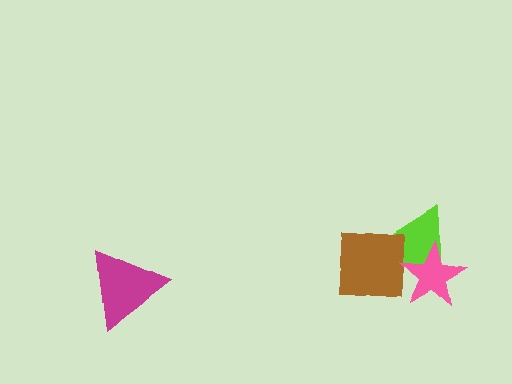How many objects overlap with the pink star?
2 objects overlap with the pink star.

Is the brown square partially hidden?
Yes, it is partially covered by another shape.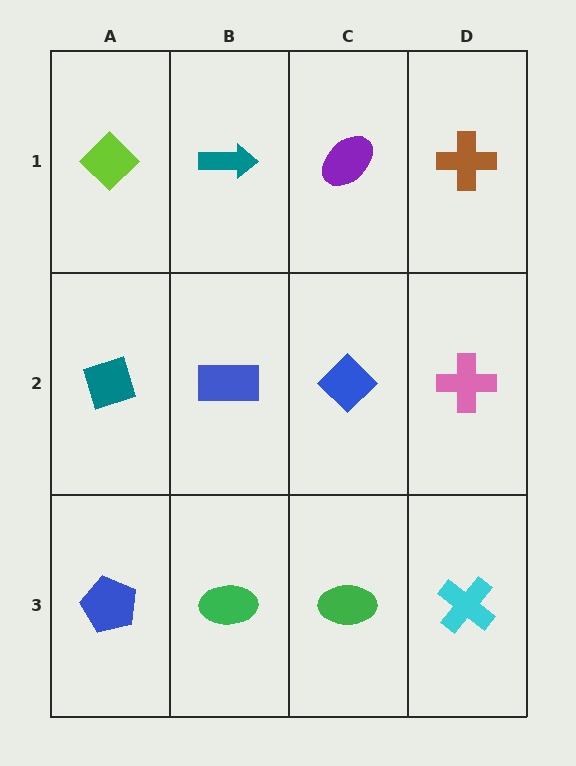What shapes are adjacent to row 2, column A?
A lime diamond (row 1, column A), a blue pentagon (row 3, column A), a blue rectangle (row 2, column B).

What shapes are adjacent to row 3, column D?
A pink cross (row 2, column D), a green ellipse (row 3, column C).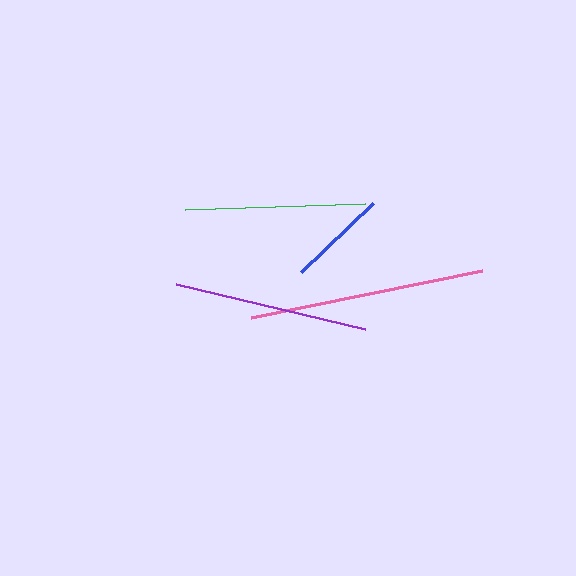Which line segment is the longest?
The pink line is the longest at approximately 236 pixels.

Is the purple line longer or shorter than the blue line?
The purple line is longer than the blue line.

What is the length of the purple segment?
The purple segment is approximately 194 pixels long.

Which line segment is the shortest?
The blue line is the shortest at approximately 99 pixels.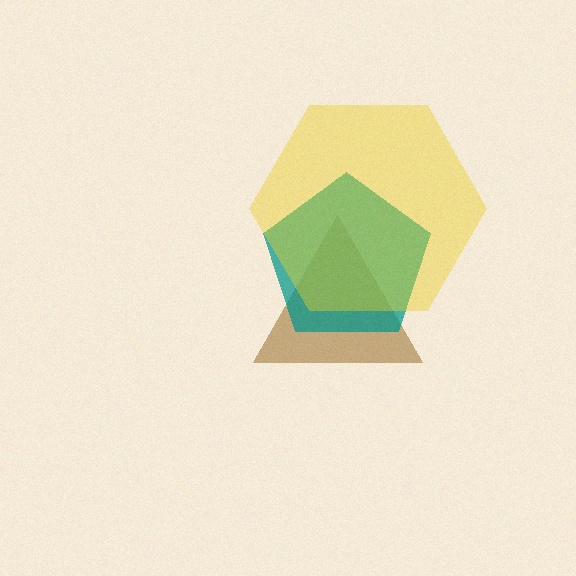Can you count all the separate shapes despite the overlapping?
Yes, there are 3 separate shapes.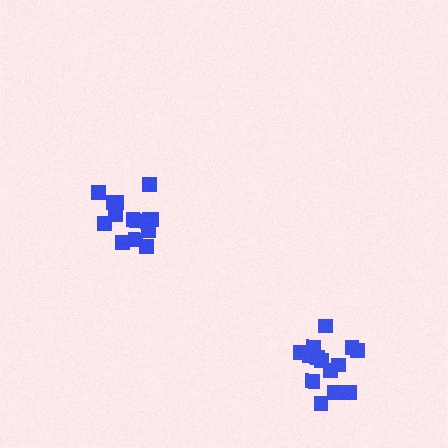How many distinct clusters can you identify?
There are 2 distinct clusters.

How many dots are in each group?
Group 1: 14 dots, Group 2: 14 dots (28 total).